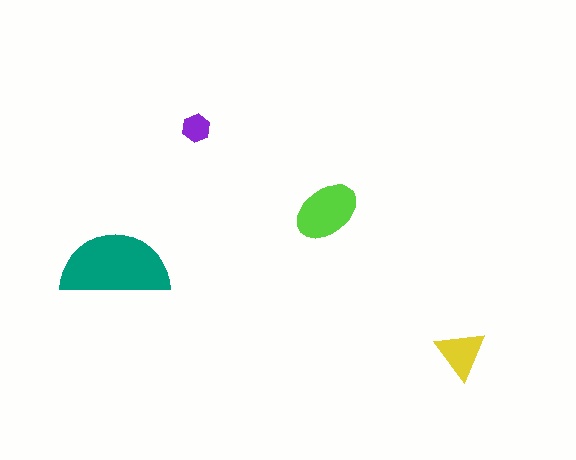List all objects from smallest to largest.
The purple hexagon, the yellow triangle, the lime ellipse, the teal semicircle.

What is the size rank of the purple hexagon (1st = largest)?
4th.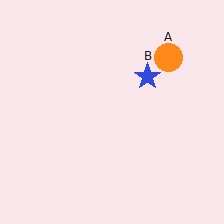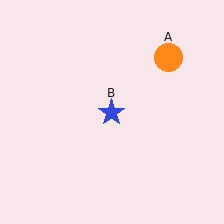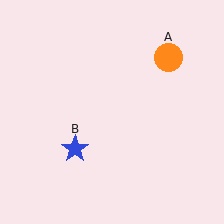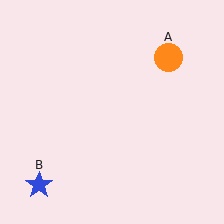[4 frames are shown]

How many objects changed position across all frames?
1 object changed position: blue star (object B).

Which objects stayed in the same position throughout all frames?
Orange circle (object A) remained stationary.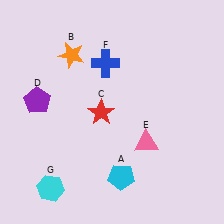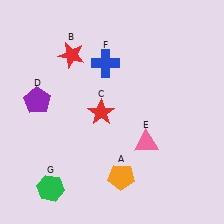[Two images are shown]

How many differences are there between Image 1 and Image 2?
There are 3 differences between the two images.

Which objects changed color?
A changed from cyan to orange. B changed from orange to red. G changed from cyan to green.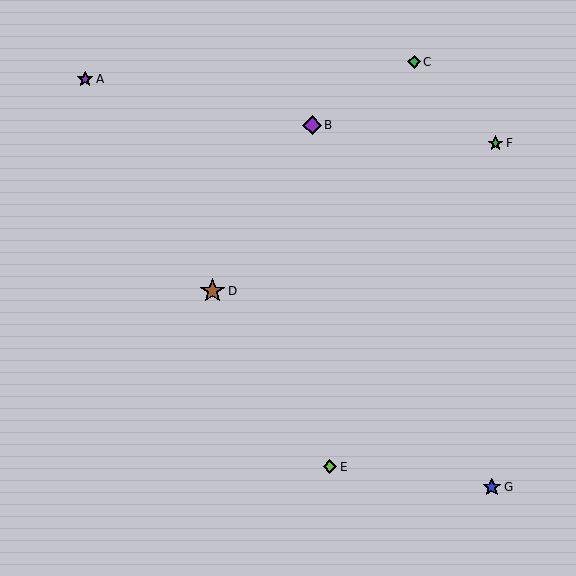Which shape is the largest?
The brown star (labeled D) is the largest.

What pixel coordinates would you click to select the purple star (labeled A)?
Click at (85, 79) to select the purple star A.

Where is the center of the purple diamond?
The center of the purple diamond is at (312, 125).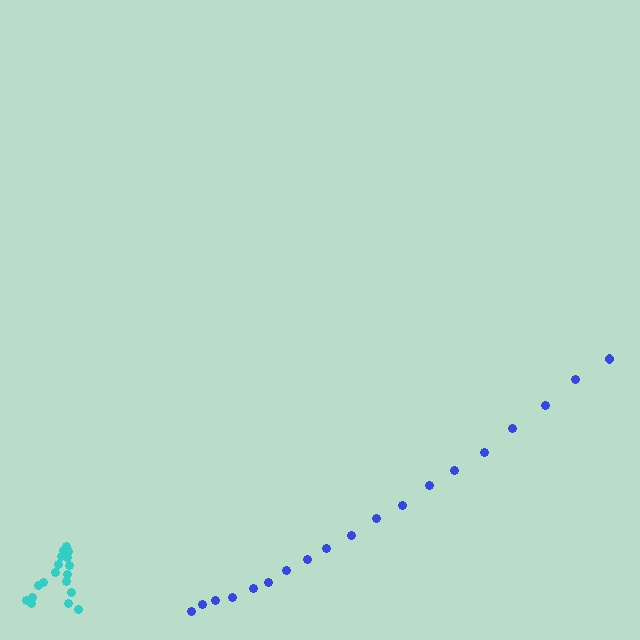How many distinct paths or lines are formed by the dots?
There are 2 distinct paths.